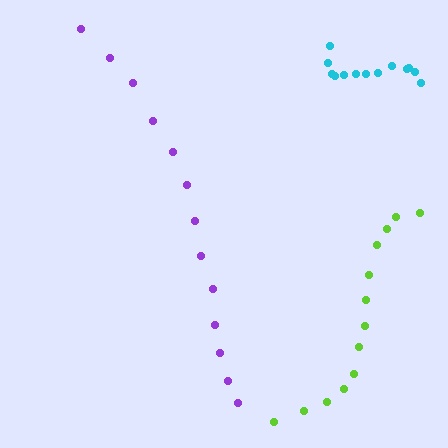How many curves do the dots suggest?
There are 3 distinct paths.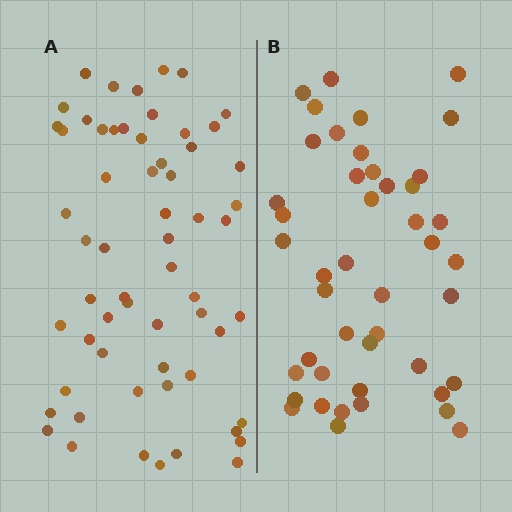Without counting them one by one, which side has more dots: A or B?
Region A (the left region) has more dots.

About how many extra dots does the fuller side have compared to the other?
Region A has approximately 15 more dots than region B.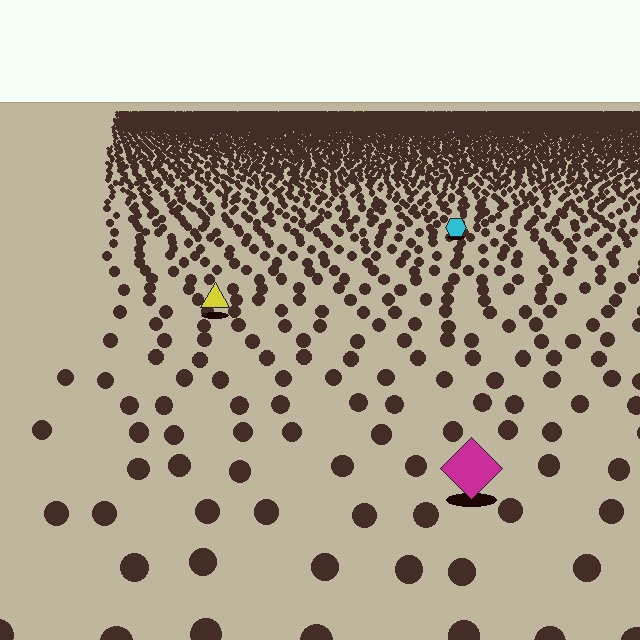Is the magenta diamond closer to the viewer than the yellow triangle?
Yes. The magenta diamond is closer — you can tell from the texture gradient: the ground texture is coarser near it.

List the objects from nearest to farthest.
From nearest to farthest: the magenta diamond, the yellow triangle, the cyan hexagon.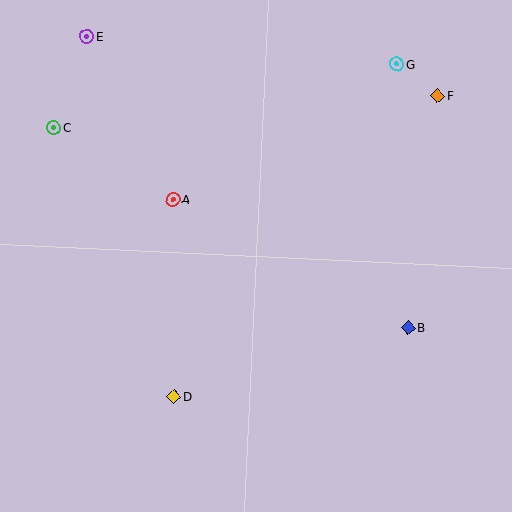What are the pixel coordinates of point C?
Point C is at (54, 128).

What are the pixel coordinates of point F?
Point F is at (437, 96).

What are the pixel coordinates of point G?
Point G is at (397, 64).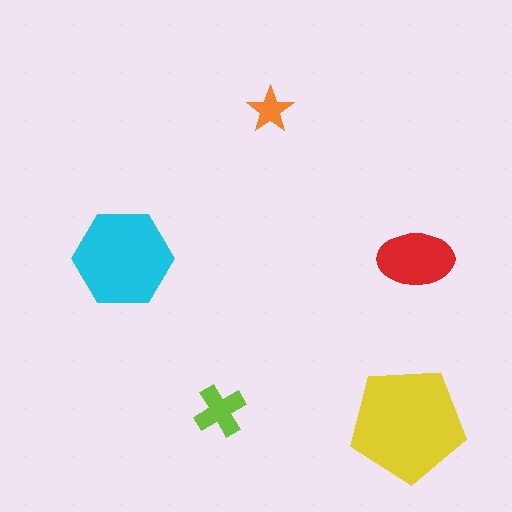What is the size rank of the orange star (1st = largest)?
5th.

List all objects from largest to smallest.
The yellow pentagon, the cyan hexagon, the red ellipse, the lime cross, the orange star.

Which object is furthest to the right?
The red ellipse is rightmost.